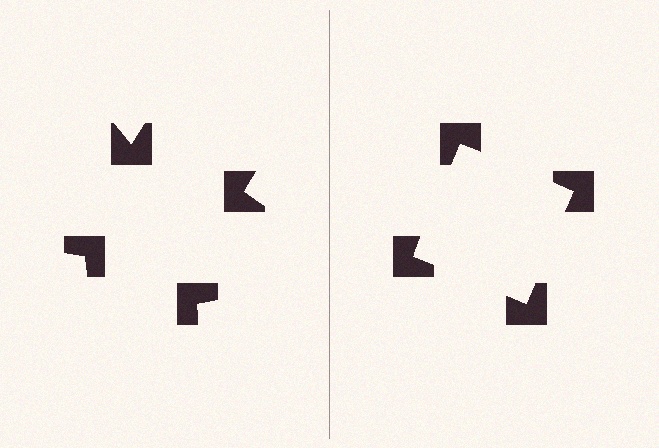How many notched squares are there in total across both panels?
8 — 4 on each side.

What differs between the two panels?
The notched squares are positioned identically on both sides; only the wedge orientations differ. On the right they align to a square; on the left they are misaligned.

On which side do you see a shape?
An illusory square appears on the right side. On the left side the wedge cuts are rotated, so no coherent shape forms.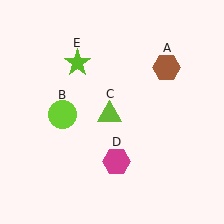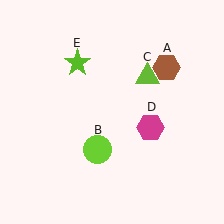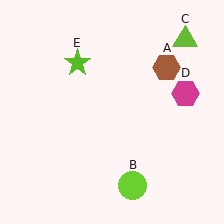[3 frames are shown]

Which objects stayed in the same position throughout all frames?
Brown hexagon (object A) and lime star (object E) remained stationary.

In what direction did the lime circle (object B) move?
The lime circle (object B) moved down and to the right.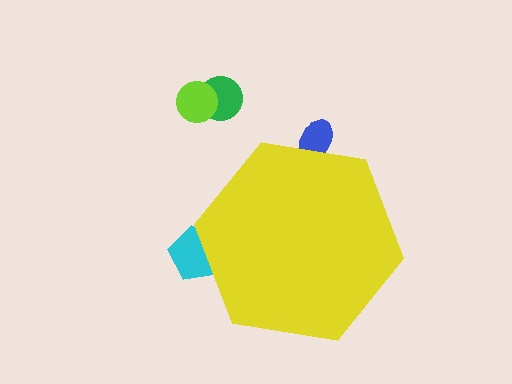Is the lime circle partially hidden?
No, the lime circle is fully visible.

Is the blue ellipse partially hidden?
Yes, the blue ellipse is partially hidden behind the yellow hexagon.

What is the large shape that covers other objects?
A yellow hexagon.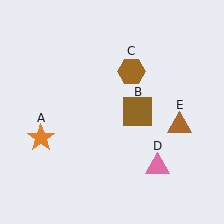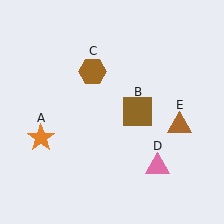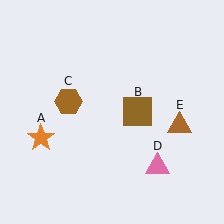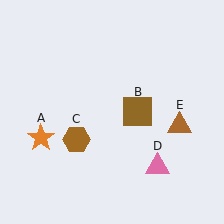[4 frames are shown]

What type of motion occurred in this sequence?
The brown hexagon (object C) rotated counterclockwise around the center of the scene.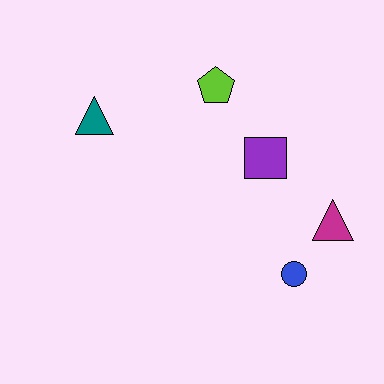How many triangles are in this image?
There are 2 triangles.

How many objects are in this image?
There are 5 objects.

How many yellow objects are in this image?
There are no yellow objects.